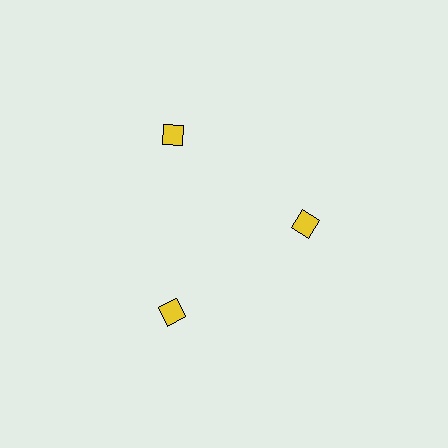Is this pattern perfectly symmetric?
No. The 3 yellow diamonds are arranged in a ring, but one element near the 3 o'clock position is pulled inward toward the center, breaking the 3-fold rotational symmetry.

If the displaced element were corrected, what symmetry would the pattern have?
It would have 3-fold rotational symmetry — the pattern would map onto itself every 120 degrees.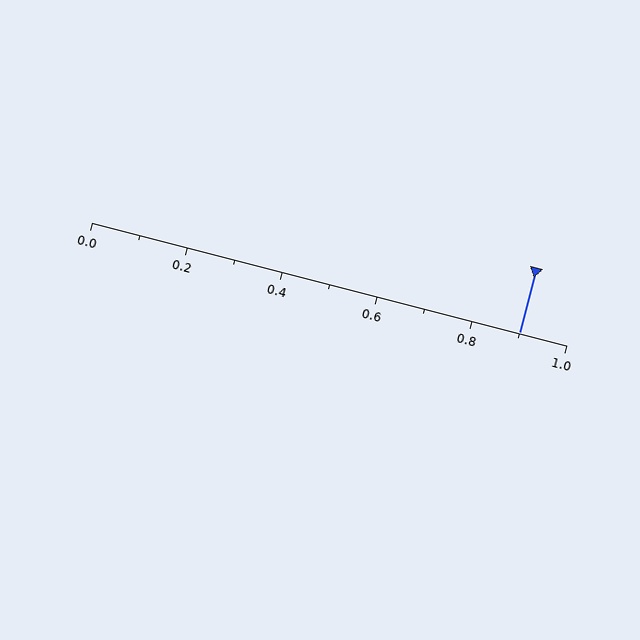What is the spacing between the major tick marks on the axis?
The major ticks are spaced 0.2 apart.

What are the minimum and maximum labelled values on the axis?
The axis runs from 0.0 to 1.0.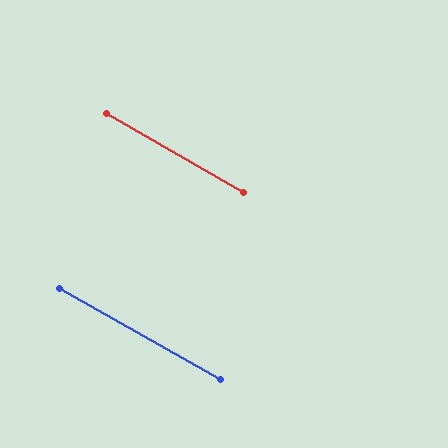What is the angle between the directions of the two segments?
Approximately 0 degrees.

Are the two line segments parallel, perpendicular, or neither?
Parallel — their directions differ by only 0.3°.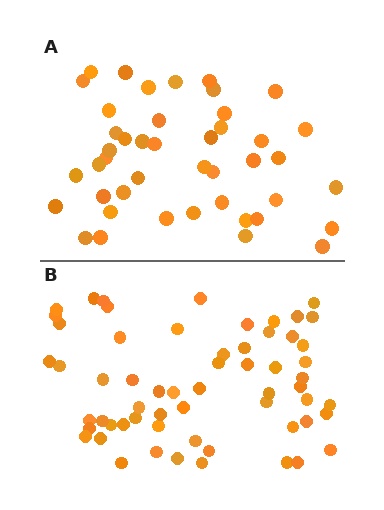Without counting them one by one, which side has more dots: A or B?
Region B (the bottom region) has more dots.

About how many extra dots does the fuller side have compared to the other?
Region B has approximately 15 more dots than region A.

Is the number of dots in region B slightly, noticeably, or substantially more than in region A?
Region B has noticeably more, but not dramatically so. The ratio is roughly 1.4 to 1.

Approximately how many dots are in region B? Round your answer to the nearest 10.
About 60 dots.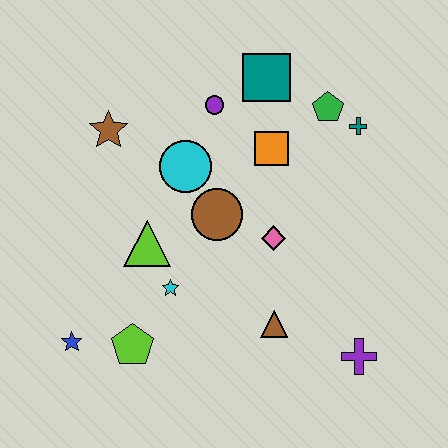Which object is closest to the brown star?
The cyan circle is closest to the brown star.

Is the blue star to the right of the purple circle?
No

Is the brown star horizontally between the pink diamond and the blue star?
Yes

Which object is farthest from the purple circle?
The purple cross is farthest from the purple circle.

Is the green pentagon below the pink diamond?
No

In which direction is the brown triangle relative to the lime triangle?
The brown triangle is to the right of the lime triangle.